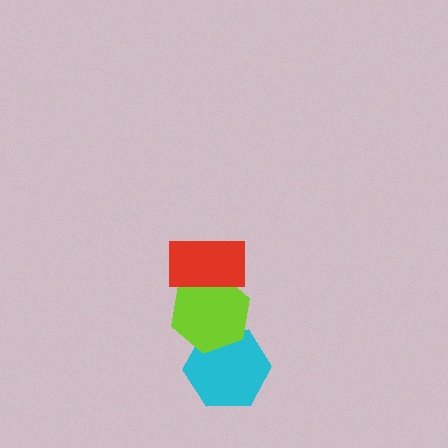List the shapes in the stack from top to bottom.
From top to bottom: the red rectangle, the lime hexagon, the cyan hexagon.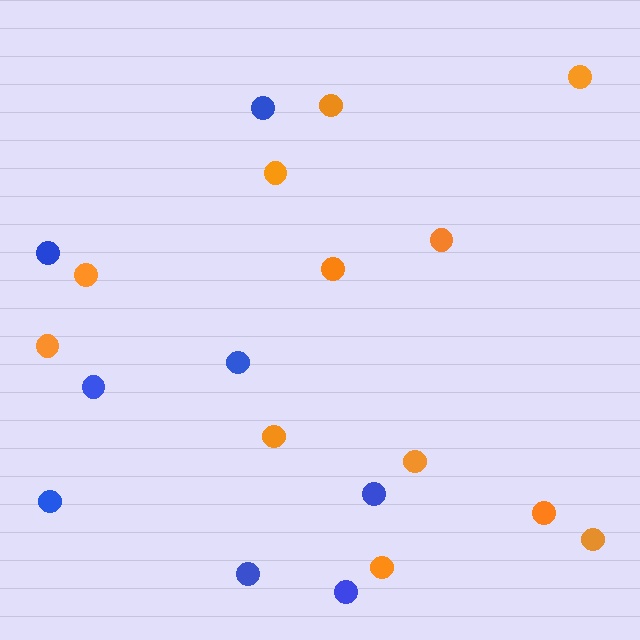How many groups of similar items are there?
There are 2 groups: one group of blue circles (8) and one group of orange circles (12).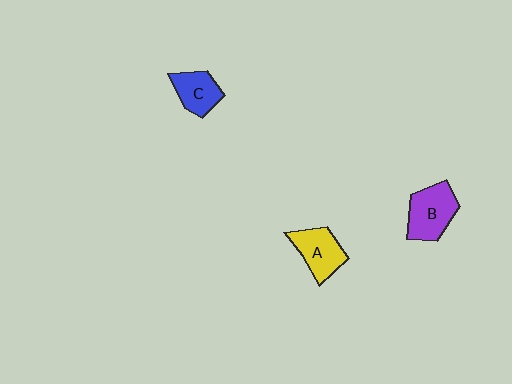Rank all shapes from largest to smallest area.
From largest to smallest: B (purple), A (yellow), C (blue).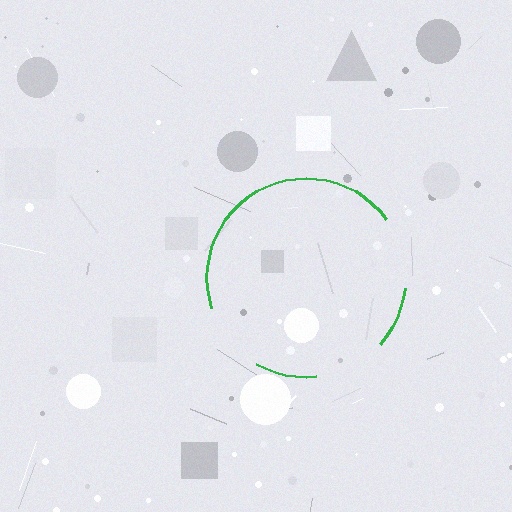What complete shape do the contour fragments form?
The contour fragments form a circle.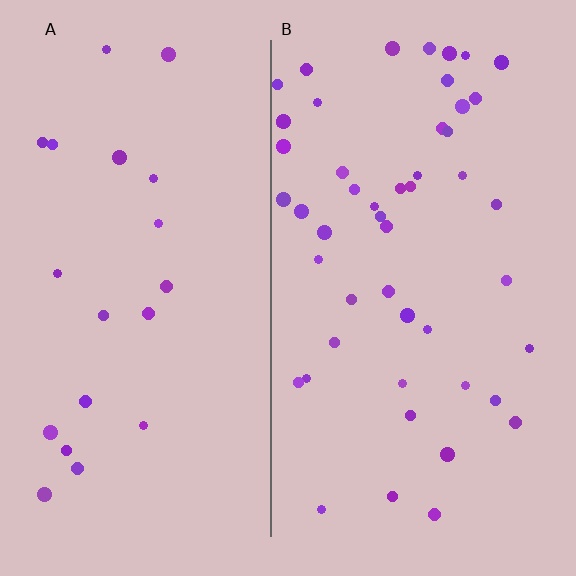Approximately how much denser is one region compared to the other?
Approximately 2.5× — region B over region A.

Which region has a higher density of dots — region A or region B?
B (the right).